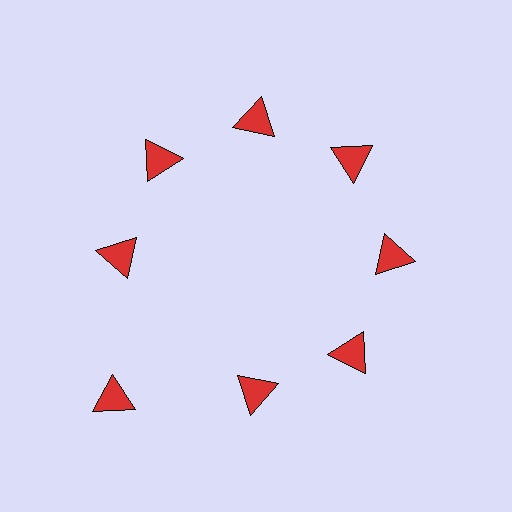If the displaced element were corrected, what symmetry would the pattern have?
It would have 8-fold rotational symmetry — the pattern would map onto itself every 45 degrees.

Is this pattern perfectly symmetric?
No. The 8 red triangles are arranged in a ring, but one element near the 8 o'clock position is pushed outward from the center, breaking the 8-fold rotational symmetry.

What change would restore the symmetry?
The symmetry would be restored by moving it inward, back onto the ring so that all 8 triangles sit at equal angles and equal distance from the center.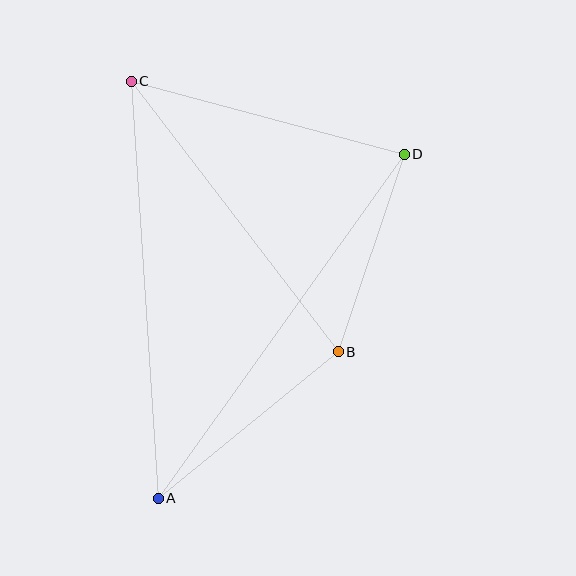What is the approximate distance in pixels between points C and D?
The distance between C and D is approximately 283 pixels.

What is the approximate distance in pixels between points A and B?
The distance between A and B is approximately 232 pixels.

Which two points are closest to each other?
Points B and D are closest to each other.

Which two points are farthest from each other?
Points A and D are farthest from each other.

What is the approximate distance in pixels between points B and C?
The distance between B and C is approximately 341 pixels.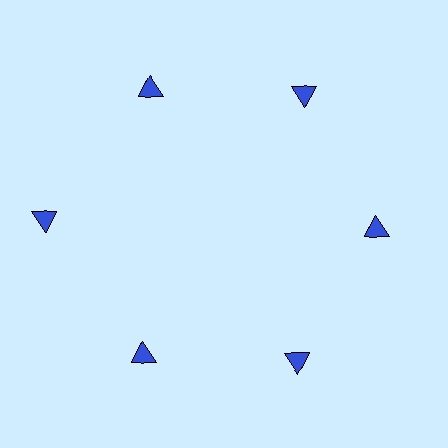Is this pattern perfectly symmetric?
No. The 6 blue triangles are arranged in a ring, but one element near the 9 o'clock position is pushed outward from the center, breaking the 6-fold rotational symmetry.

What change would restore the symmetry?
The symmetry would be restored by moving it inward, back onto the ring so that all 6 triangles sit at equal angles and equal distance from the center.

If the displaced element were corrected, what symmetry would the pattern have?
It would have 6-fold rotational symmetry — the pattern would map onto itself every 60 degrees.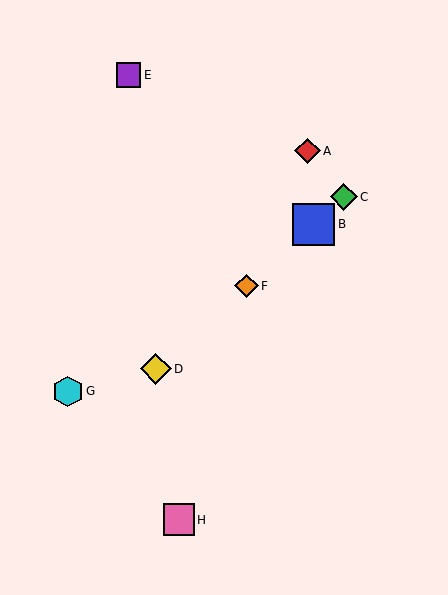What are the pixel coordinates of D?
Object D is at (156, 369).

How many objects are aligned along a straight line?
4 objects (B, C, D, F) are aligned along a straight line.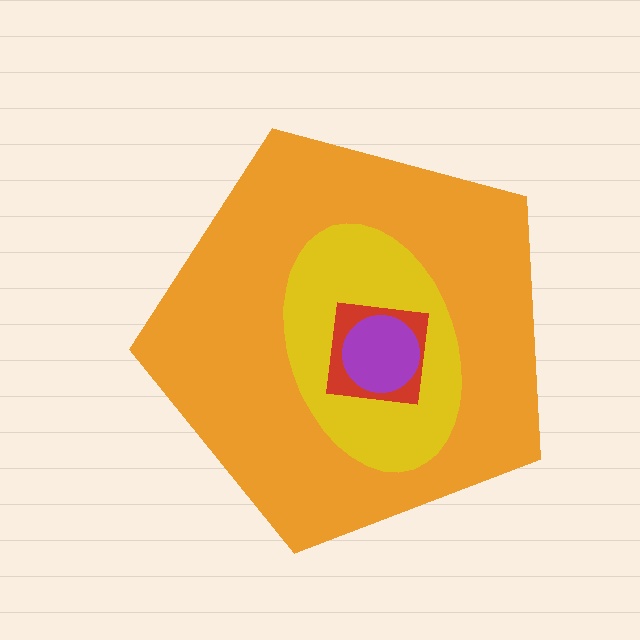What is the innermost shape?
The purple circle.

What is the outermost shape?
The orange pentagon.